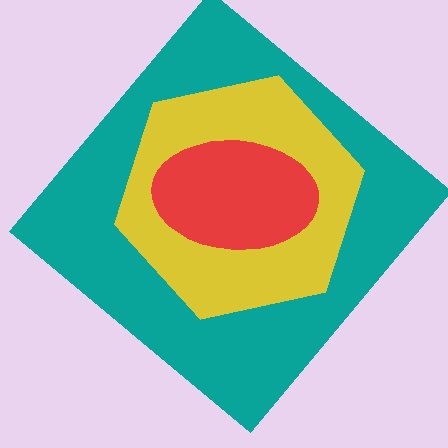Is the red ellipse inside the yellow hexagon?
Yes.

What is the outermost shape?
The teal diamond.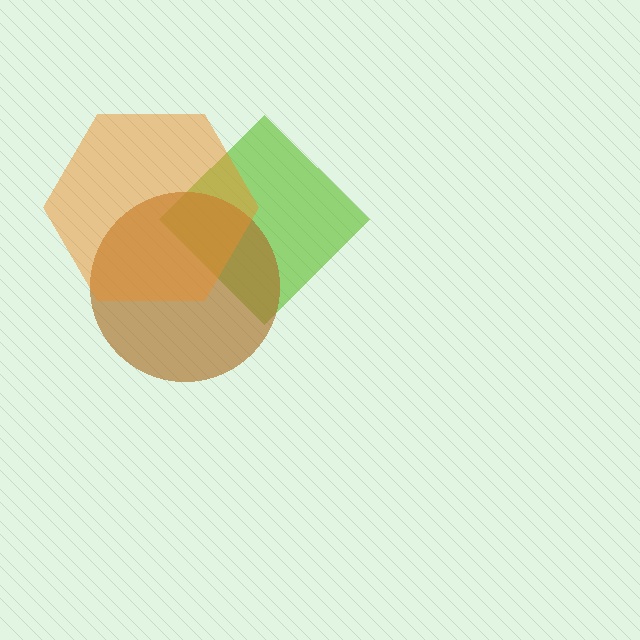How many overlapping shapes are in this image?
There are 3 overlapping shapes in the image.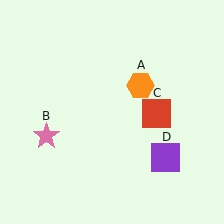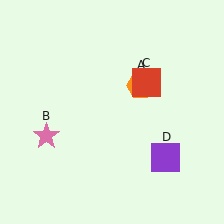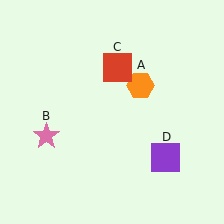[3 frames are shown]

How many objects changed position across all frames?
1 object changed position: red square (object C).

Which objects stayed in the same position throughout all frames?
Orange hexagon (object A) and pink star (object B) and purple square (object D) remained stationary.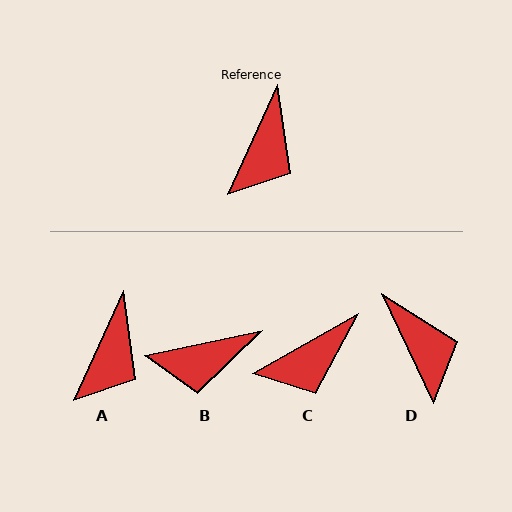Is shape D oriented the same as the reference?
No, it is off by about 50 degrees.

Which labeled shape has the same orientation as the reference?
A.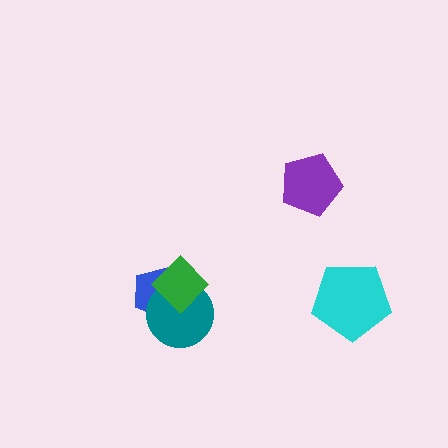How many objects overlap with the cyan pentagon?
0 objects overlap with the cyan pentagon.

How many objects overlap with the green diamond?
2 objects overlap with the green diamond.